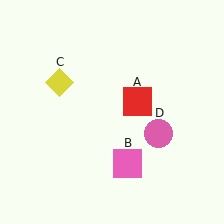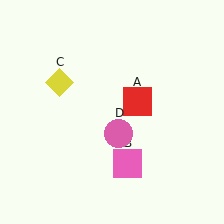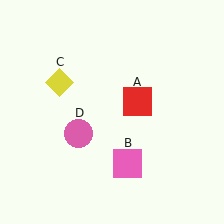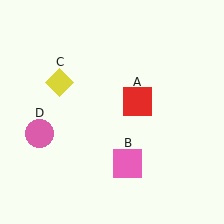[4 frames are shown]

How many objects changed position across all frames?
1 object changed position: pink circle (object D).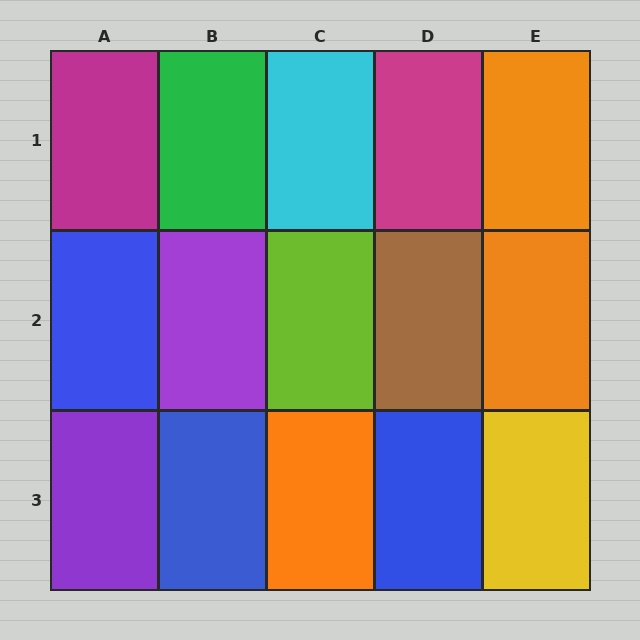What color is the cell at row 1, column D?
Magenta.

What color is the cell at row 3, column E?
Yellow.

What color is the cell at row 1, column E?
Orange.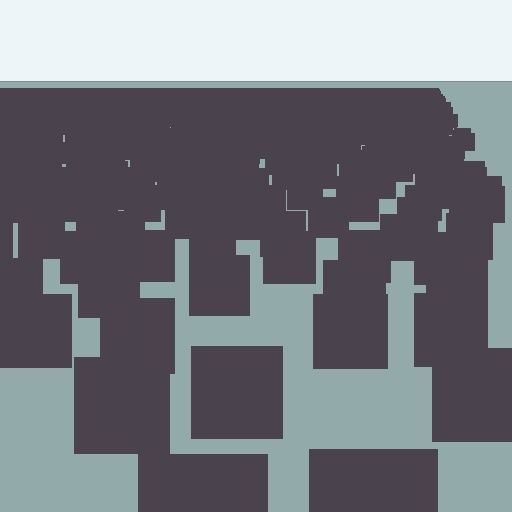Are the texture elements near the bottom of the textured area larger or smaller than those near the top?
Larger. Near the bottom, elements are closer to the viewer and appear at a bigger on-screen size.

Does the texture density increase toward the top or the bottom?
Density increases toward the top.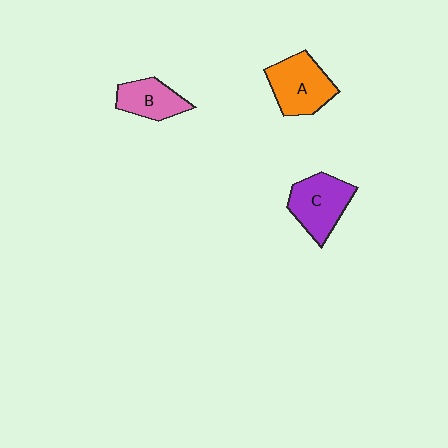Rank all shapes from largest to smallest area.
From largest to smallest: A (orange), C (purple), B (pink).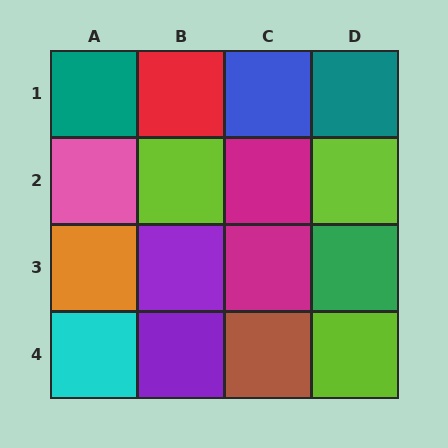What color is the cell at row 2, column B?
Lime.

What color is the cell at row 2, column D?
Lime.